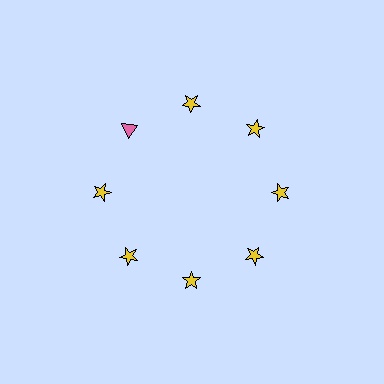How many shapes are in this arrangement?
There are 8 shapes arranged in a ring pattern.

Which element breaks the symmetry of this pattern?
The pink triangle at roughly the 10 o'clock position breaks the symmetry. All other shapes are yellow stars.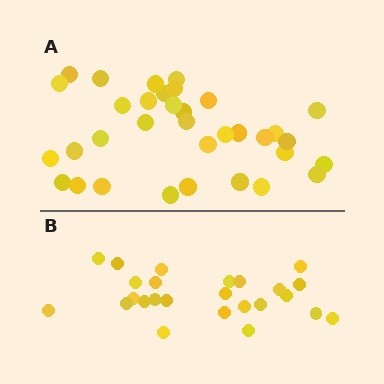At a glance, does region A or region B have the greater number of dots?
Region A (the top region) has more dots.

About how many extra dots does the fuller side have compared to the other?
Region A has roughly 8 or so more dots than region B.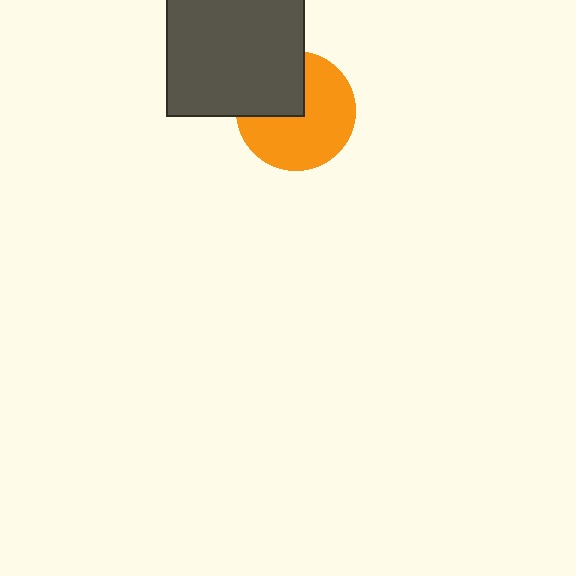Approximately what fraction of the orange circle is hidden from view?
Roughly 34% of the orange circle is hidden behind the dark gray square.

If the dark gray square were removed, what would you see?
You would see the complete orange circle.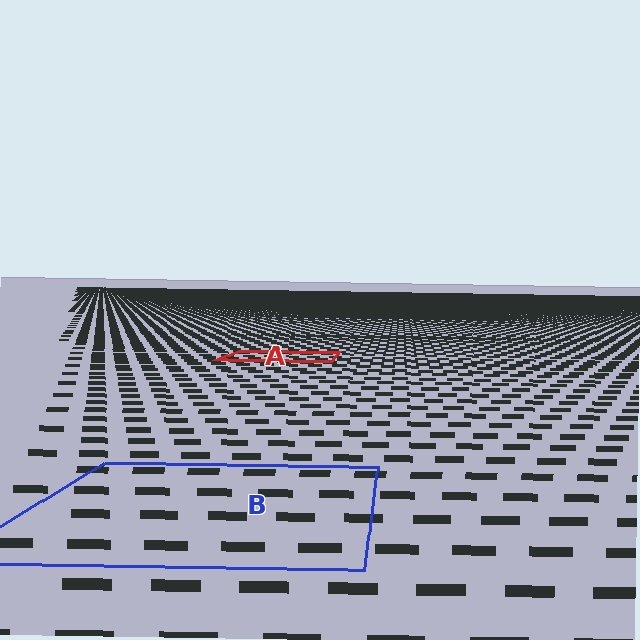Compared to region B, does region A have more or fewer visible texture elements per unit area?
Region A has more texture elements per unit area — they are packed more densely because it is farther away.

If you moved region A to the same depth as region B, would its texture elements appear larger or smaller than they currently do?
They would appear larger. At a closer depth, the same texture elements are projected at a bigger on-screen size.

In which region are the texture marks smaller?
The texture marks are smaller in region A, because it is farther away.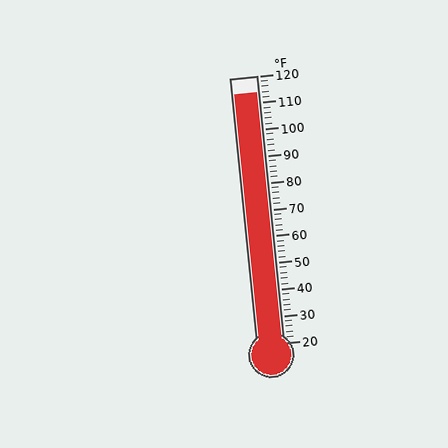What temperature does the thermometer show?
The thermometer shows approximately 114°F.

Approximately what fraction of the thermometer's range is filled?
The thermometer is filled to approximately 95% of its range.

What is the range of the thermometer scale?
The thermometer scale ranges from 20°F to 120°F.